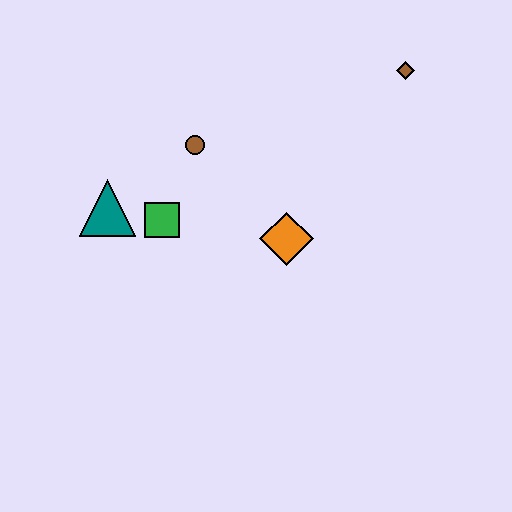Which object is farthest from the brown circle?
The brown diamond is farthest from the brown circle.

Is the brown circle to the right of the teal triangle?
Yes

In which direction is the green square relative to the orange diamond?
The green square is to the left of the orange diamond.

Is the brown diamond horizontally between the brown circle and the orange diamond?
No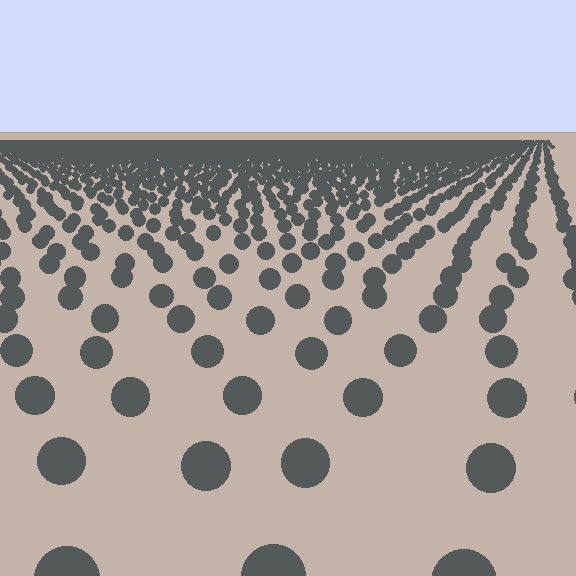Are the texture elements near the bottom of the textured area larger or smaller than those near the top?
Larger. Near the bottom, elements are closer to the viewer and appear at a bigger on-screen size.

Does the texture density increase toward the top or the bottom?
Density increases toward the top.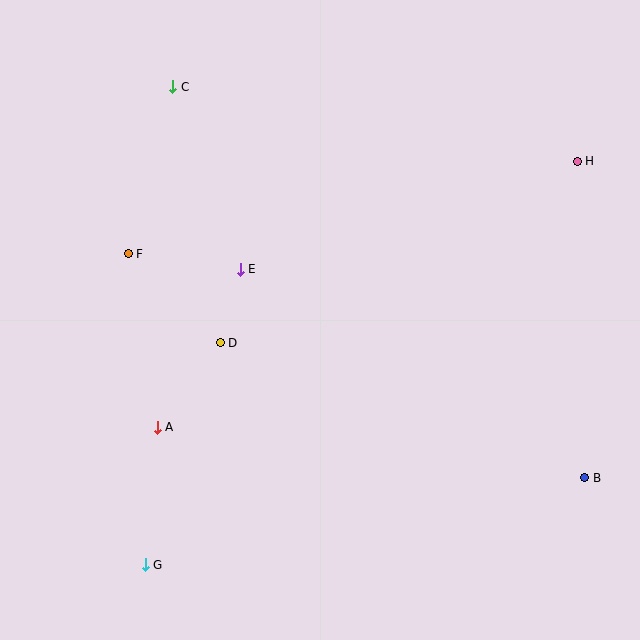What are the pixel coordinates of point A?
Point A is at (157, 427).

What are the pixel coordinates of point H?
Point H is at (577, 161).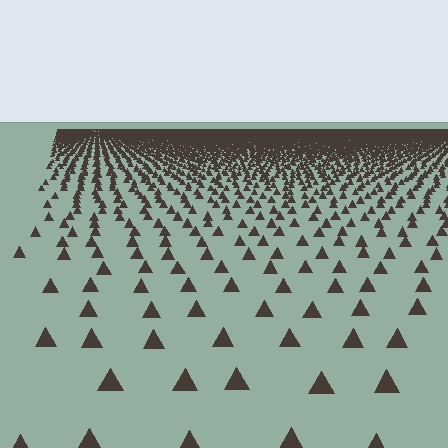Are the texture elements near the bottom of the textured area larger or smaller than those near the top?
Larger. Near the bottom, elements are closer to the viewer and appear at a bigger on-screen size.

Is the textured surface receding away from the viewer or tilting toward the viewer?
The surface is receding away from the viewer. Texture elements get smaller and denser toward the top.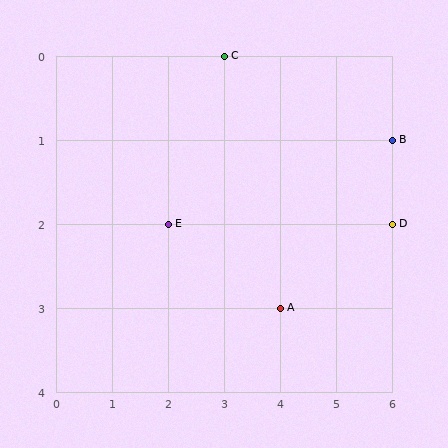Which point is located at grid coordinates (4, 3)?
Point A is at (4, 3).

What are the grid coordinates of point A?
Point A is at grid coordinates (4, 3).